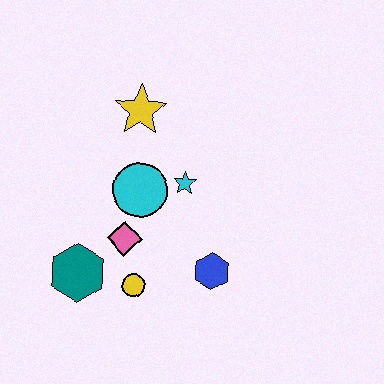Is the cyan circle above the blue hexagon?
Yes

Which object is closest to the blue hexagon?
The yellow circle is closest to the blue hexagon.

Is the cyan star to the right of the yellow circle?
Yes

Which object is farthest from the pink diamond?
The yellow star is farthest from the pink diamond.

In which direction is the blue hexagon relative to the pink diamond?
The blue hexagon is to the right of the pink diamond.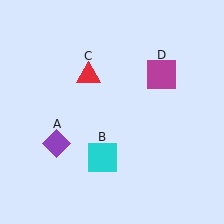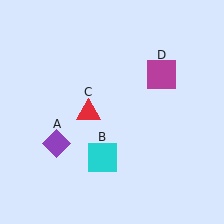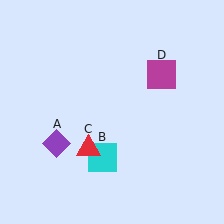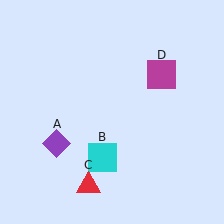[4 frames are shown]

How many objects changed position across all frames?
1 object changed position: red triangle (object C).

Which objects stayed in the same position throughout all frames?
Purple diamond (object A) and cyan square (object B) and magenta square (object D) remained stationary.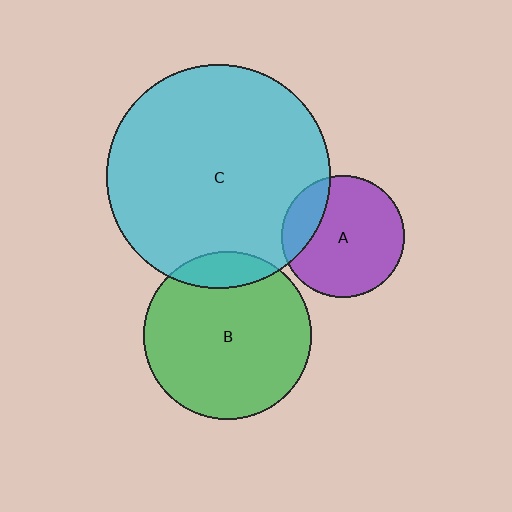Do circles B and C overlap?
Yes.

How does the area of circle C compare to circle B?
Approximately 1.8 times.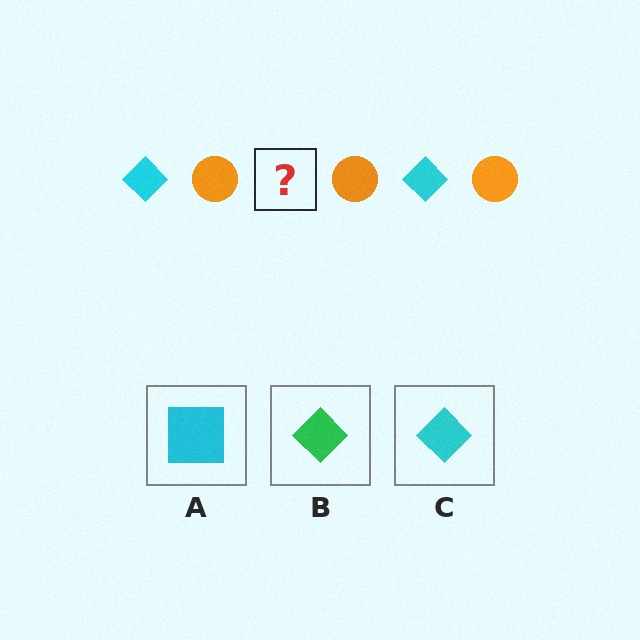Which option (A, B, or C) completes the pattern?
C.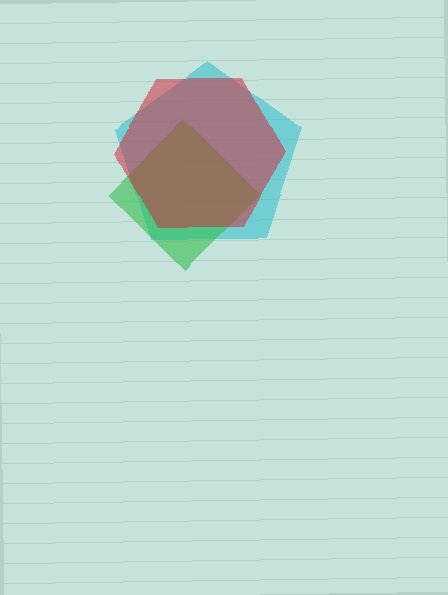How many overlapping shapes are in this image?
There are 3 overlapping shapes in the image.